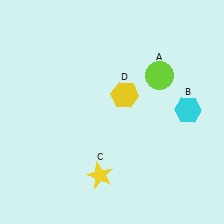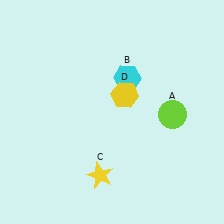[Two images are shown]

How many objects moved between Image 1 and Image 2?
2 objects moved between the two images.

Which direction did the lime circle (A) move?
The lime circle (A) moved down.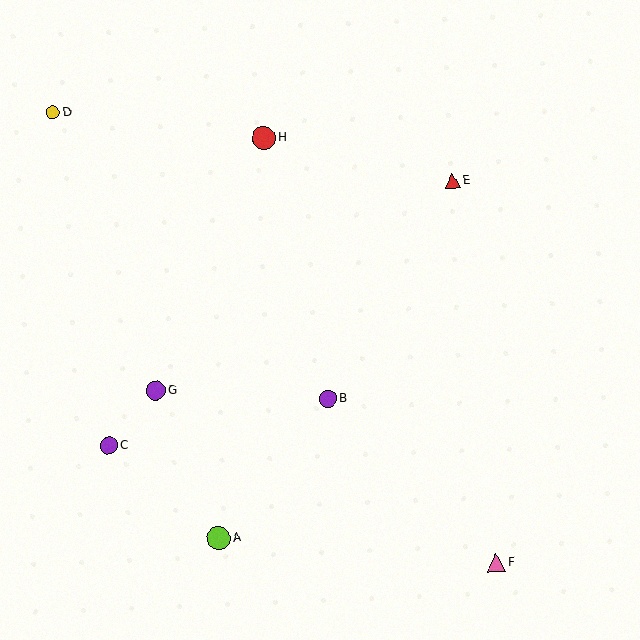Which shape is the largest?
The lime circle (labeled A) is the largest.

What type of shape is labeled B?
Shape B is a purple circle.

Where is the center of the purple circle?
The center of the purple circle is at (328, 399).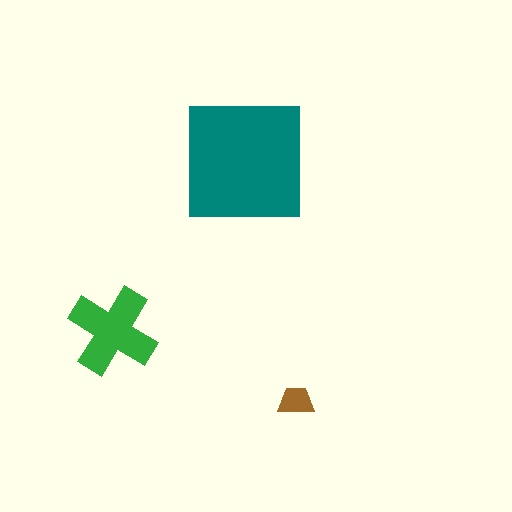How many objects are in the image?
There are 3 objects in the image.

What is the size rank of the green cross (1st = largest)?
2nd.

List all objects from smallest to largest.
The brown trapezoid, the green cross, the teal square.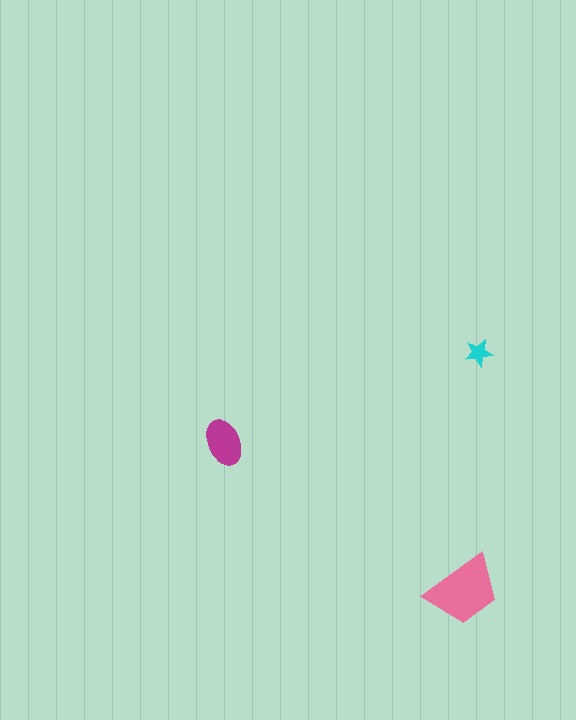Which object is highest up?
The cyan star is topmost.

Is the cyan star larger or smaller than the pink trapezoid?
Smaller.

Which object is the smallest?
The cyan star.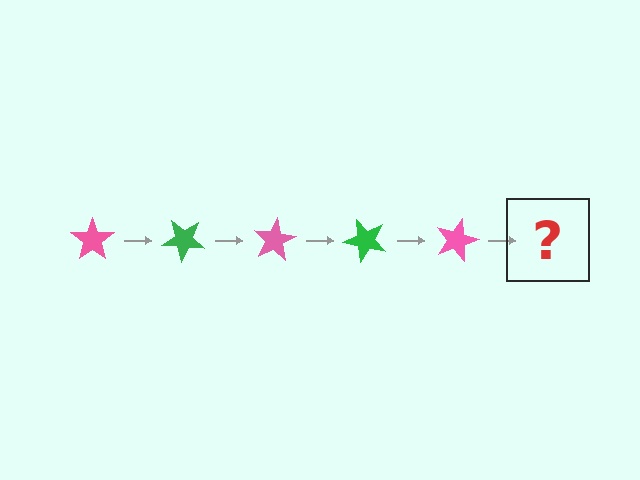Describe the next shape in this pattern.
It should be a green star, rotated 200 degrees from the start.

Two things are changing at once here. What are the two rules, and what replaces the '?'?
The two rules are that it rotates 40 degrees each step and the color cycles through pink and green. The '?' should be a green star, rotated 200 degrees from the start.